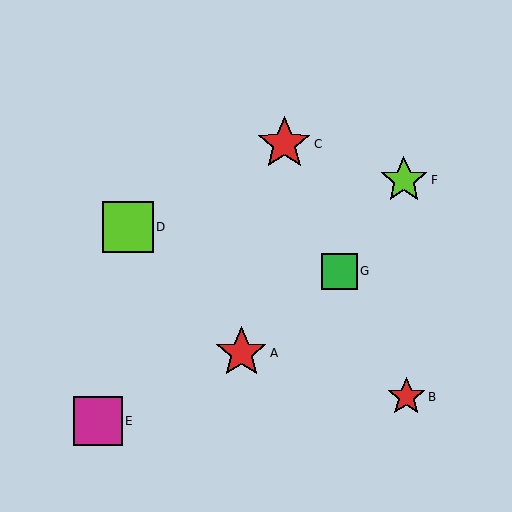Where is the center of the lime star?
The center of the lime star is at (404, 180).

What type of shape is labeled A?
Shape A is a red star.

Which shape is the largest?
The red star (labeled C) is the largest.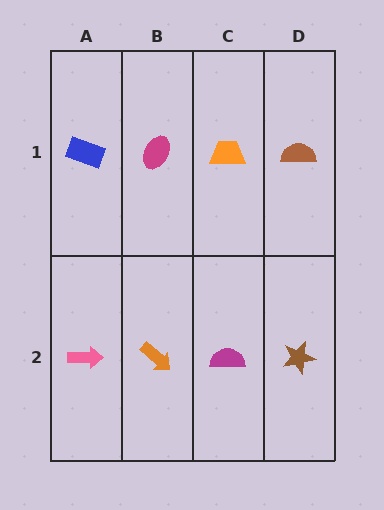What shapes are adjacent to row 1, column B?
An orange arrow (row 2, column B), a blue rectangle (row 1, column A), an orange trapezoid (row 1, column C).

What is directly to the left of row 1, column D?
An orange trapezoid.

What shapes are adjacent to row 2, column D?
A brown semicircle (row 1, column D), a magenta semicircle (row 2, column C).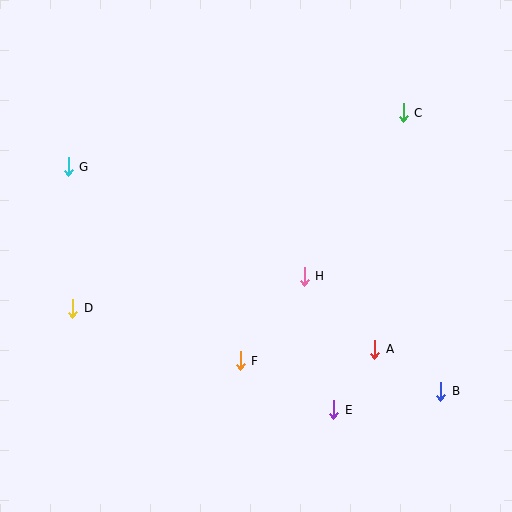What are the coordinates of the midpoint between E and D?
The midpoint between E and D is at (203, 359).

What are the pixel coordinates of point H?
Point H is at (304, 276).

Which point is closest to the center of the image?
Point H at (304, 276) is closest to the center.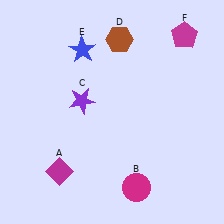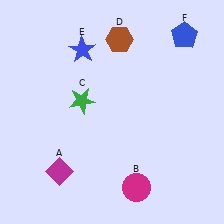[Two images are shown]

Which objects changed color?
C changed from purple to green. F changed from magenta to blue.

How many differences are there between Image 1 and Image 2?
There are 2 differences between the two images.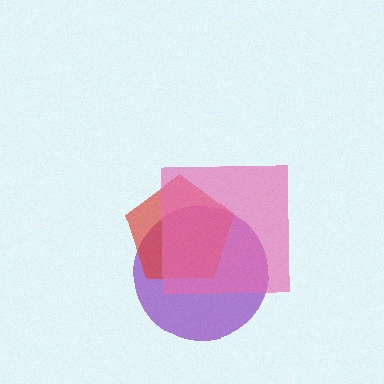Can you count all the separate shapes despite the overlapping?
Yes, there are 3 separate shapes.